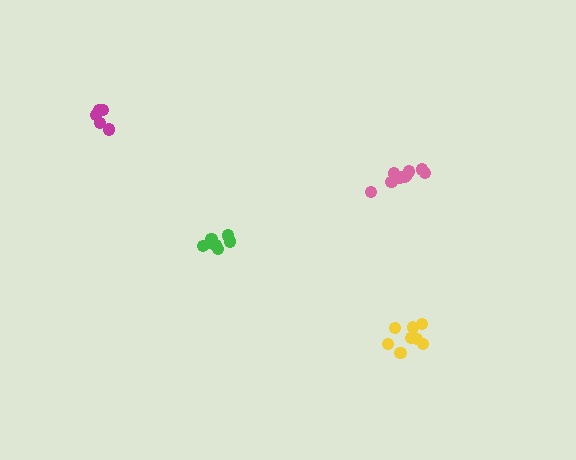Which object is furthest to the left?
The magenta cluster is leftmost.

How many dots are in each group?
Group 1: 9 dots, Group 2: 5 dots, Group 3: 7 dots, Group 4: 8 dots (29 total).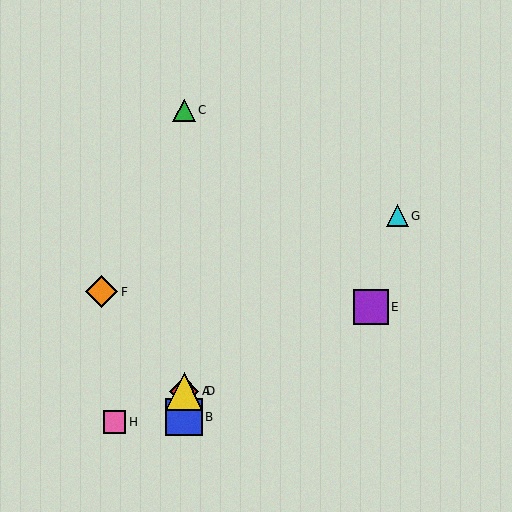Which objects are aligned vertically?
Objects A, B, C, D are aligned vertically.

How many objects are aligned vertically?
4 objects (A, B, C, D) are aligned vertically.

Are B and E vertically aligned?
No, B is at x≈184 and E is at x≈371.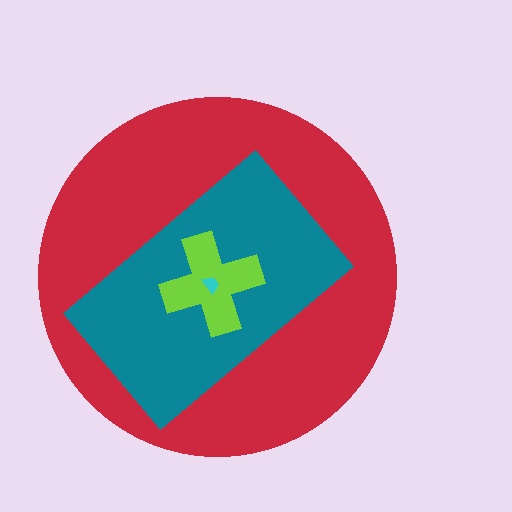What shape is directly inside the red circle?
The teal rectangle.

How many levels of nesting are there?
4.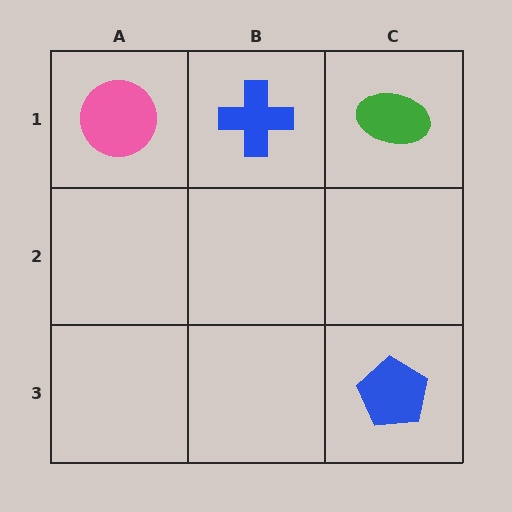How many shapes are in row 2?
0 shapes.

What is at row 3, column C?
A blue pentagon.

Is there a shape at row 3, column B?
No, that cell is empty.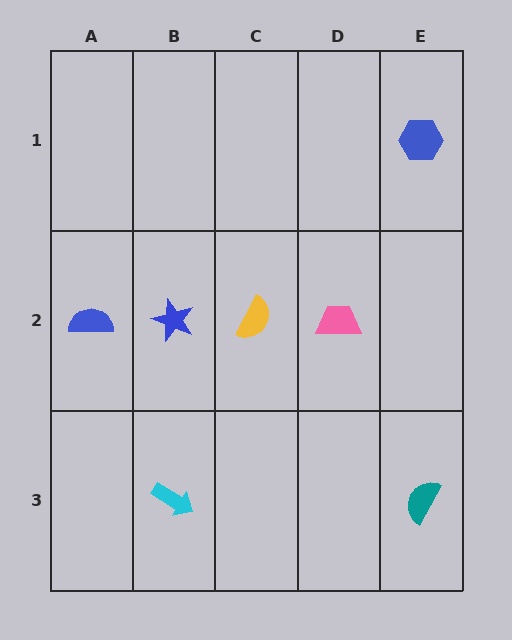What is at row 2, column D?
A pink trapezoid.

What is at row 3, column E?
A teal semicircle.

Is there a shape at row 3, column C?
No, that cell is empty.